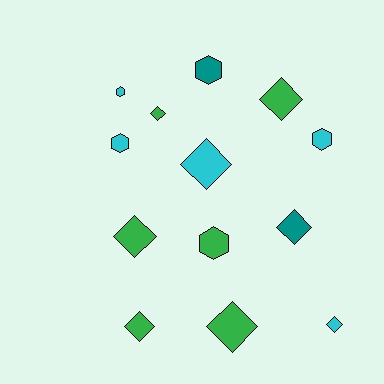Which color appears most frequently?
Green, with 6 objects.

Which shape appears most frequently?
Diamond, with 8 objects.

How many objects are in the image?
There are 13 objects.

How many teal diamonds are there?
There is 1 teal diamond.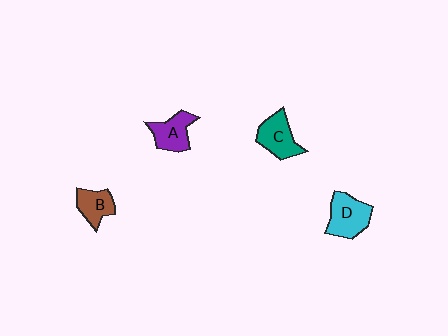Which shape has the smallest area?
Shape B (brown).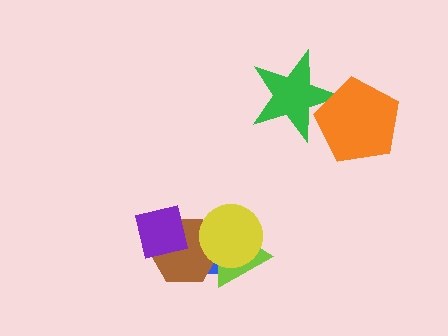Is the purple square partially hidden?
No, no other shape covers it.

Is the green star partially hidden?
Yes, it is partially covered by another shape.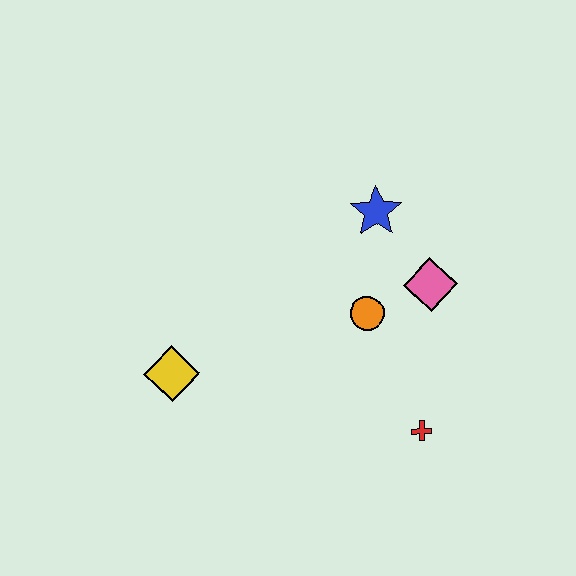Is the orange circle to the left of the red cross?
Yes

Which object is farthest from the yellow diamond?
The pink diamond is farthest from the yellow diamond.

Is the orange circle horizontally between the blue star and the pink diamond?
No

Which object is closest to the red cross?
The orange circle is closest to the red cross.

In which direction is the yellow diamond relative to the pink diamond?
The yellow diamond is to the left of the pink diamond.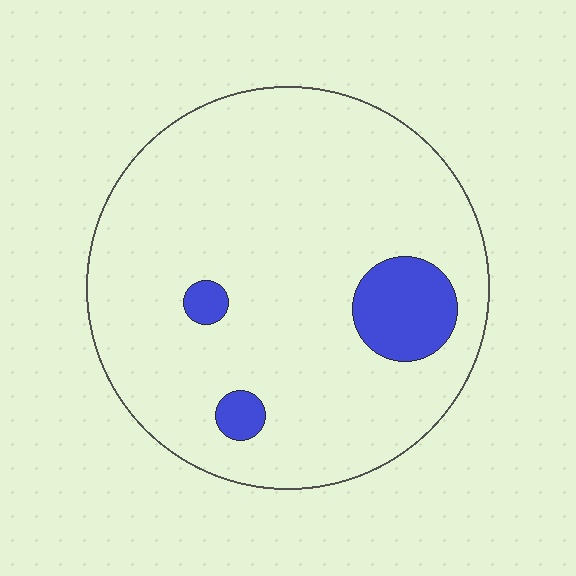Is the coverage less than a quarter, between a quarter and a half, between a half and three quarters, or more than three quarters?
Less than a quarter.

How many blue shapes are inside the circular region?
3.